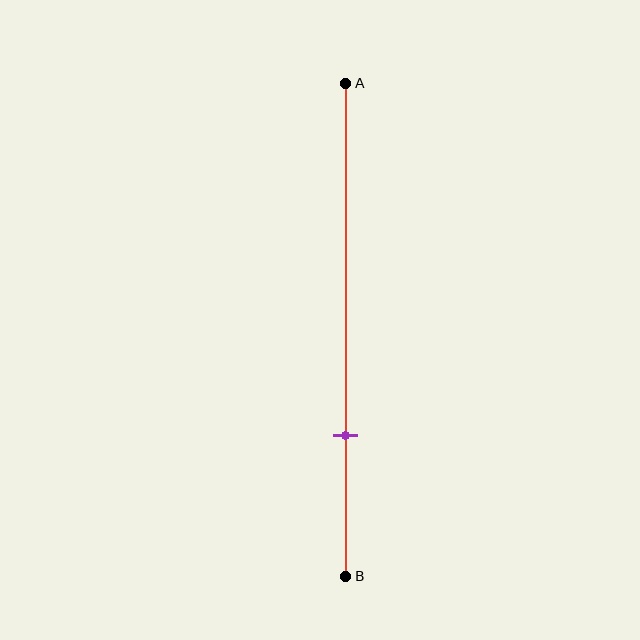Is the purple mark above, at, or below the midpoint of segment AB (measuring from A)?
The purple mark is below the midpoint of segment AB.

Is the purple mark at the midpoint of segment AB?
No, the mark is at about 70% from A, not at the 50% midpoint.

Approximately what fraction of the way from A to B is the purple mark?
The purple mark is approximately 70% of the way from A to B.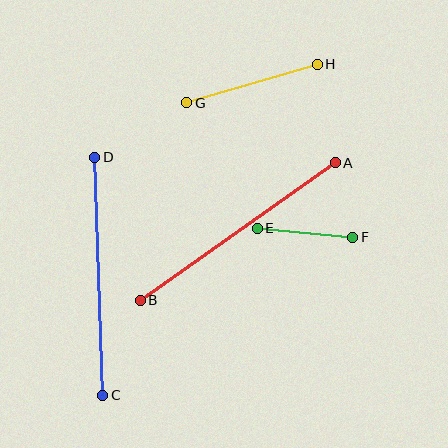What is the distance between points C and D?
The distance is approximately 238 pixels.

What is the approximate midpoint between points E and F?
The midpoint is at approximately (305, 233) pixels.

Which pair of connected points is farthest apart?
Points A and B are farthest apart.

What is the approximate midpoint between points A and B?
The midpoint is at approximately (238, 231) pixels.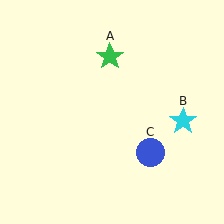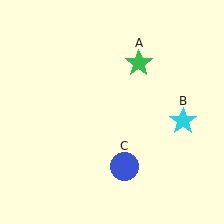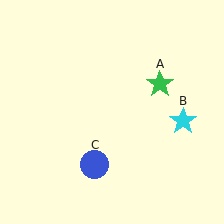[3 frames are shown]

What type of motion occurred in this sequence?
The green star (object A), blue circle (object C) rotated clockwise around the center of the scene.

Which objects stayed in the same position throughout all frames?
Cyan star (object B) remained stationary.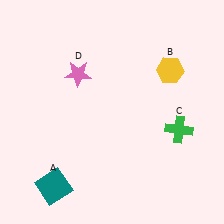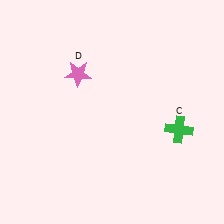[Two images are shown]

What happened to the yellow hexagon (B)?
The yellow hexagon (B) was removed in Image 2. It was in the top-right area of Image 1.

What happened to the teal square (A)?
The teal square (A) was removed in Image 2. It was in the bottom-left area of Image 1.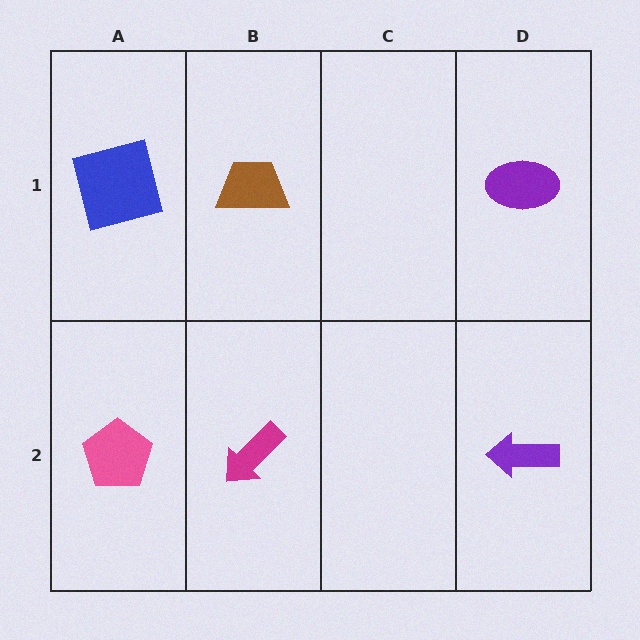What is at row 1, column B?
A brown trapezoid.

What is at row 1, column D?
A purple ellipse.